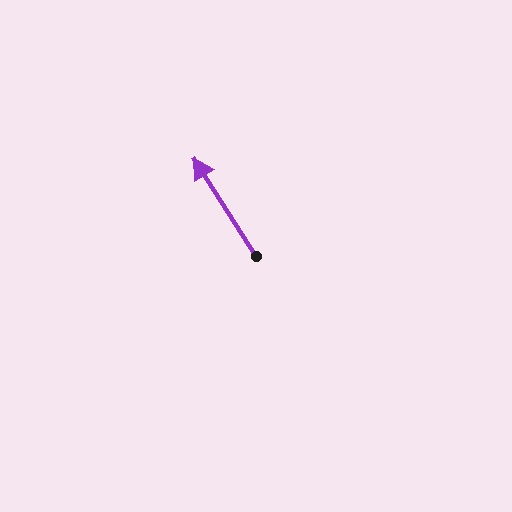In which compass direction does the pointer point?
Northwest.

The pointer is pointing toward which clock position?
Roughly 11 o'clock.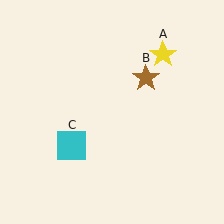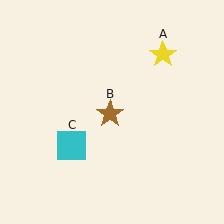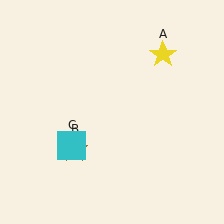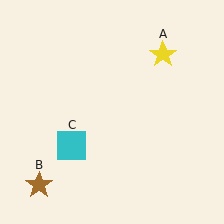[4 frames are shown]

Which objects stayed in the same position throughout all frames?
Yellow star (object A) and cyan square (object C) remained stationary.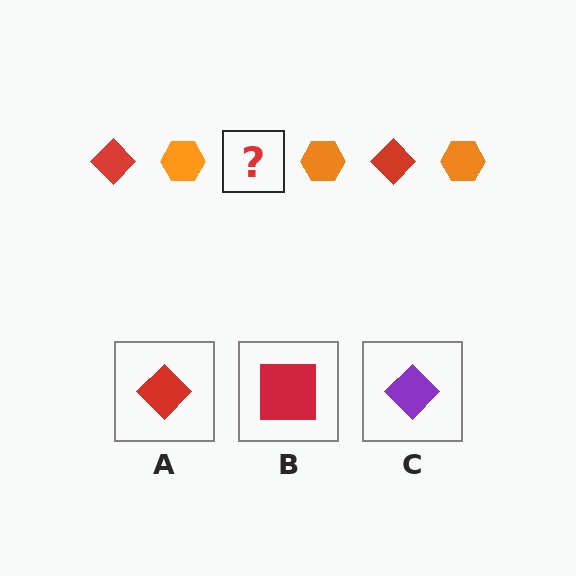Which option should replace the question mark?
Option A.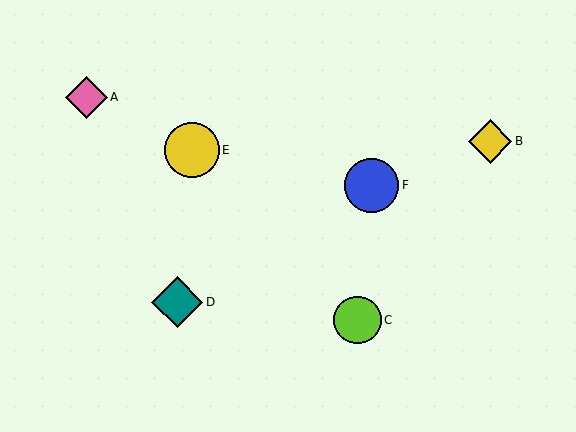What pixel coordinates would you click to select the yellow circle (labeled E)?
Click at (192, 150) to select the yellow circle E.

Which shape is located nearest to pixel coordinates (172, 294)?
The teal diamond (labeled D) at (177, 302) is nearest to that location.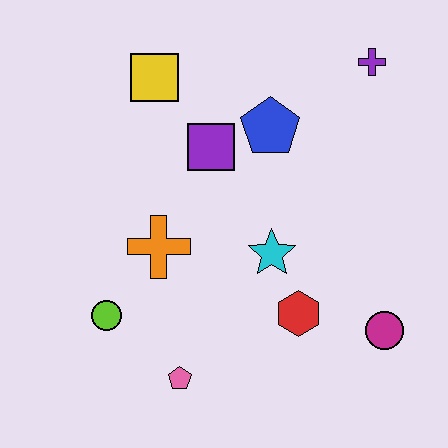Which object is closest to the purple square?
The blue pentagon is closest to the purple square.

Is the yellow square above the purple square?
Yes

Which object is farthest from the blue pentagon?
The pink pentagon is farthest from the blue pentagon.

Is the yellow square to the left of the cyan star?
Yes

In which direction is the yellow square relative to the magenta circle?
The yellow square is above the magenta circle.